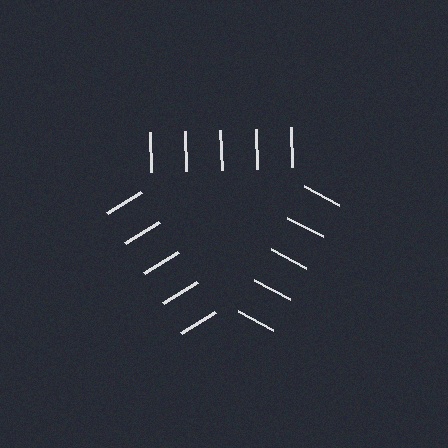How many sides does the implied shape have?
3 sides — the line-ends trace a triangle.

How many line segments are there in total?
15 — 5 along each of the 3 edges.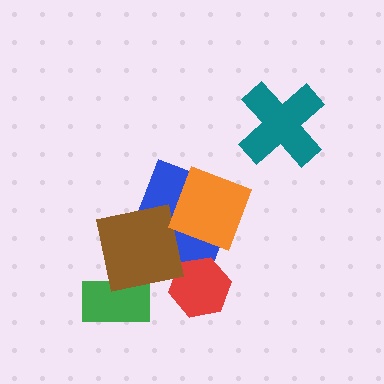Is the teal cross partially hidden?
No, no other shape covers it.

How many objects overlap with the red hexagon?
0 objects overlap with the red hexagon.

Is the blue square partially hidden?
Yes, it is partially covered by another shape.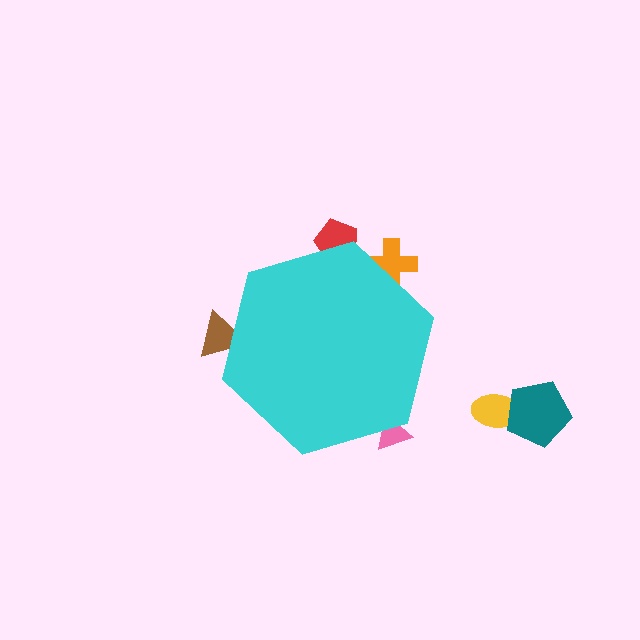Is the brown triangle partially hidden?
Yes, the brown triangle is partially hidden behind the cyan hexagon.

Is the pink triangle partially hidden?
Yes, the pink triangle is partially hidden behind the cyan hexagon.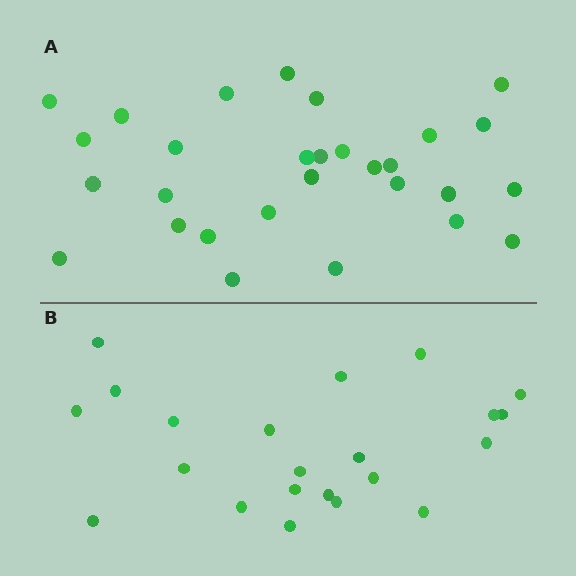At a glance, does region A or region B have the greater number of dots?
Region A (the top region) has more dots.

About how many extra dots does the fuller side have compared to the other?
Region A has roughly 8 or so more dots than region B.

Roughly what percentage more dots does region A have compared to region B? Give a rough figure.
About 30% more.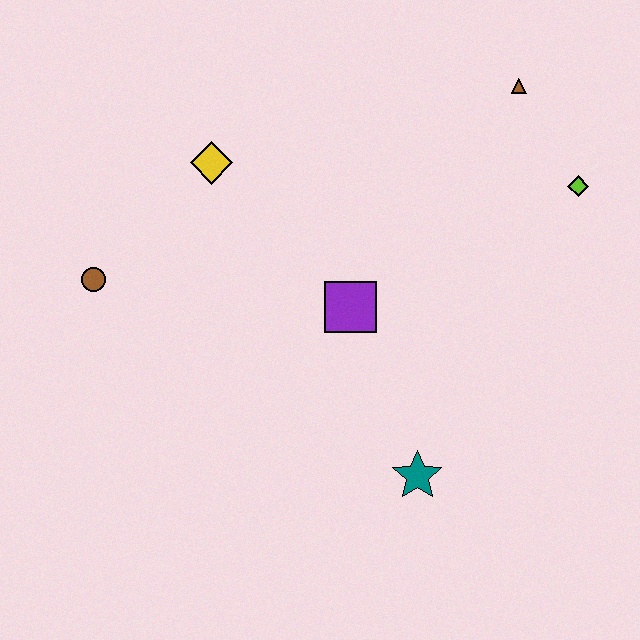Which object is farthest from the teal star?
The brown triangle is farthest from the teal star.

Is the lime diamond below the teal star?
No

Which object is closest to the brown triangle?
The lime diamond is closest to the brown triangle.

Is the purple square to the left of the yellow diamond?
No